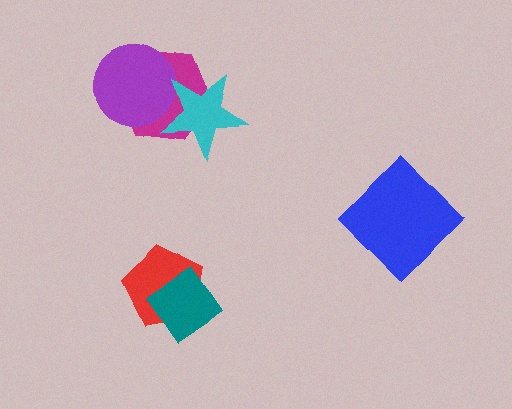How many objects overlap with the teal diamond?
1 object overlaps with the teal diamond.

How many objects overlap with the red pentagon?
1 object overlaps with the red pentagon.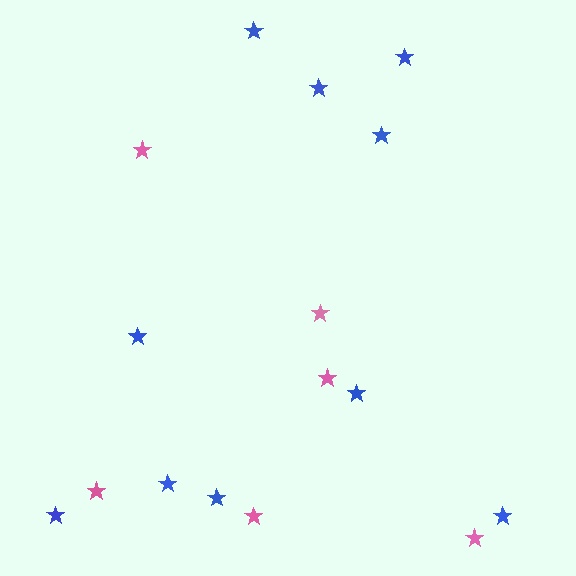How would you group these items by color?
There are 2 groups: one group of pink stars (6) and one group of blue stars (10).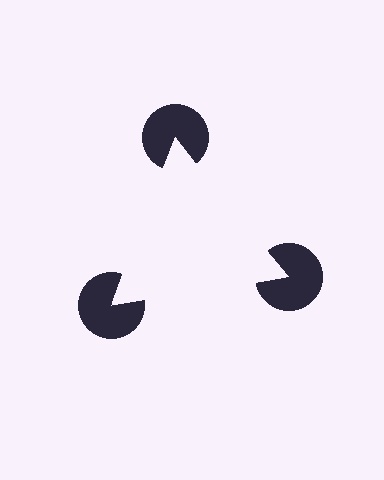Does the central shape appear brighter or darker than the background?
It typically appears slightly brighter than the background, even though no actual brightness change is drawn.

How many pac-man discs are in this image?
There are 3 — one at each vertex of the illusory triangle.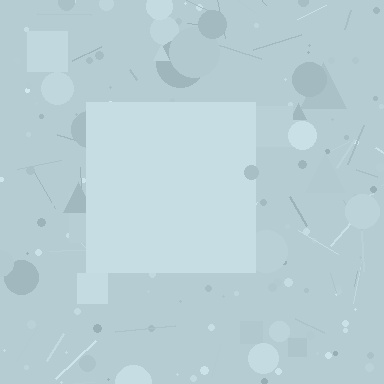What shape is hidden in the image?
A square is hidden in the image.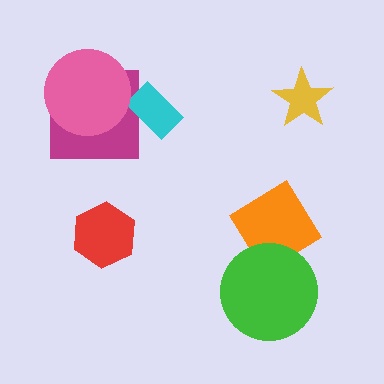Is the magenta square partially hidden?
Yes, it is partially covered by another shape.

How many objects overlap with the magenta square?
2 objects overlap with the magenta square.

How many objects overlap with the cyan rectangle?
1 object overlaps with the cyan rectangle.